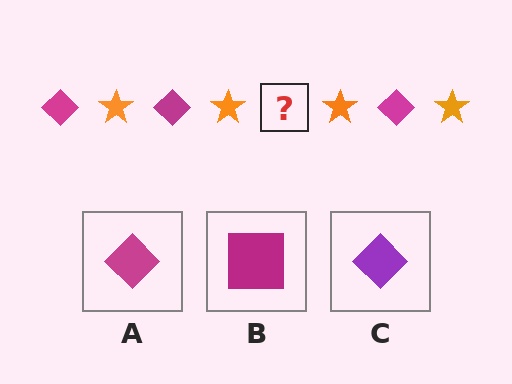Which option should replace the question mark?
Option A.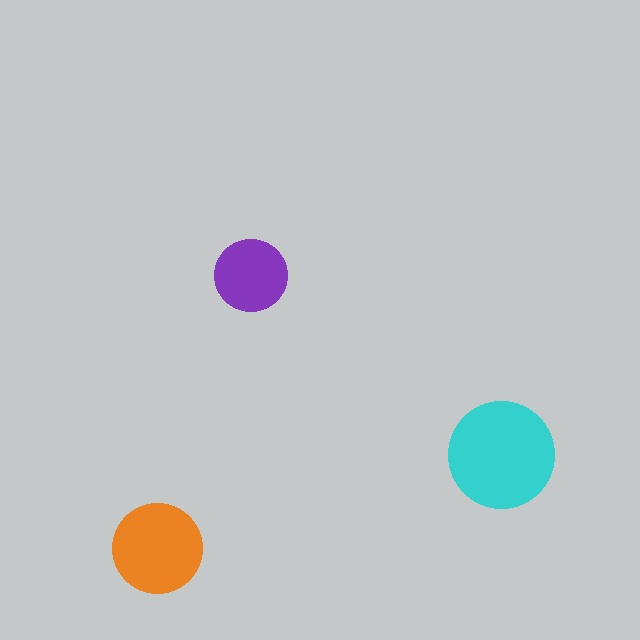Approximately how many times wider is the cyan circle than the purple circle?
About 1.5 times wider.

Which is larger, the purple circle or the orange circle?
The orange one.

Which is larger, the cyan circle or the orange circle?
The cyan one.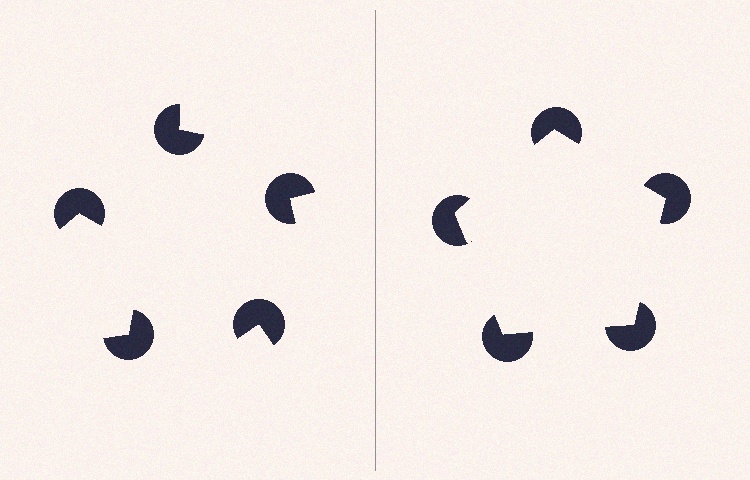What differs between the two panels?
The pac-man discs are positioned identically on both sides; only the wedge orientations differ. On the right they align to a pentagon; on the left they are misaligned.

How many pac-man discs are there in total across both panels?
10 — 5 on each side.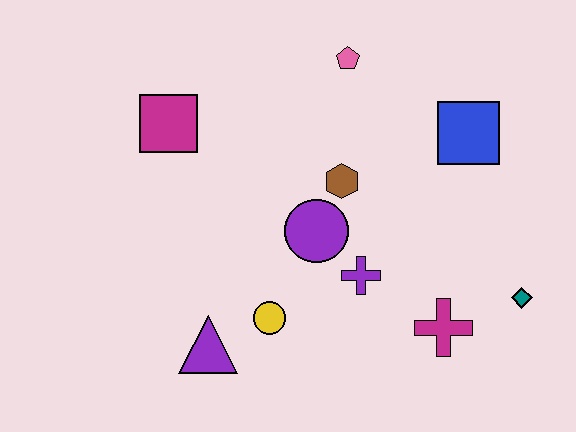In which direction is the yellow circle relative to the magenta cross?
The yellow circle is to the left of the magenta cross.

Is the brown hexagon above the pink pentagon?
No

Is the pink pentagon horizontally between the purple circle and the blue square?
Yes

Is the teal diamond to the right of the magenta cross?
Yes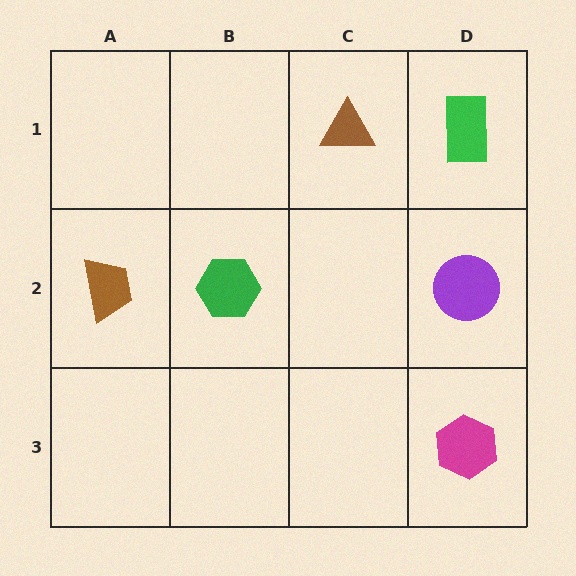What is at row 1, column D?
A green rectangle.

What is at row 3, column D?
A magenta hexagon.